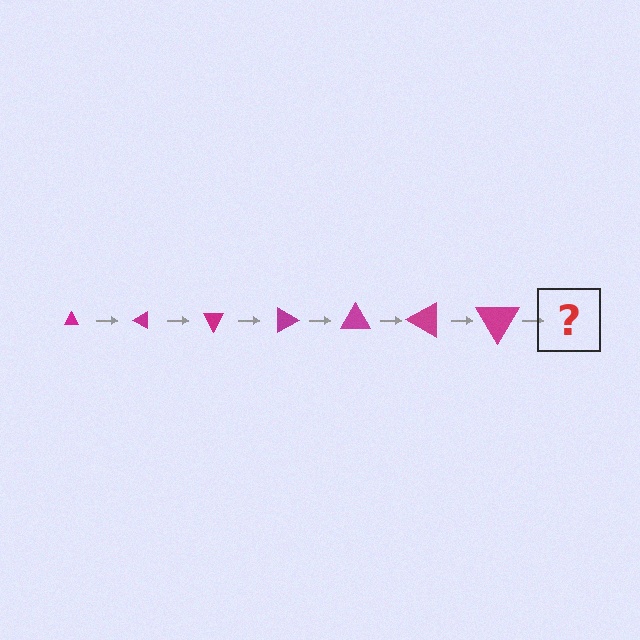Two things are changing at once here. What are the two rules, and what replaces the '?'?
The two rules are that the triangle grows larger each step and it rotates 30 degrees each step. The '?' should be a triangle, larger than the previous one and rotated 210 degrees from the start.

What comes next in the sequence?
The next element should be a triangle, larger than the previous one and rotated 210 degrees from the start.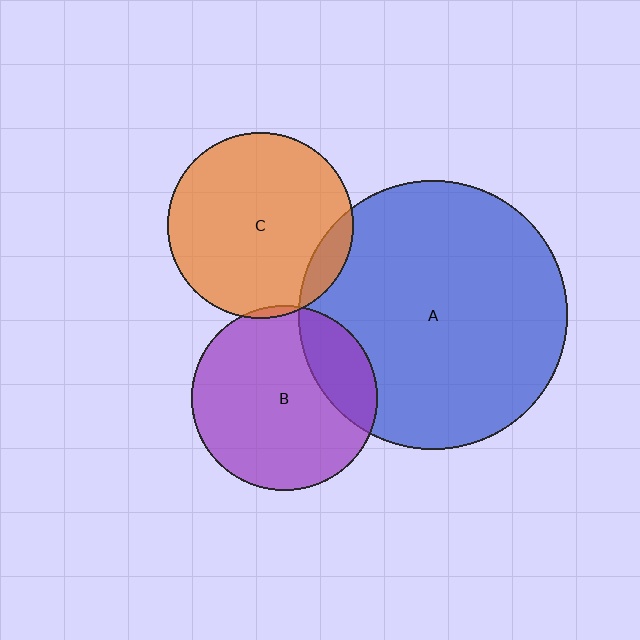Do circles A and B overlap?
Yes.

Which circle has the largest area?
Circle A (blue).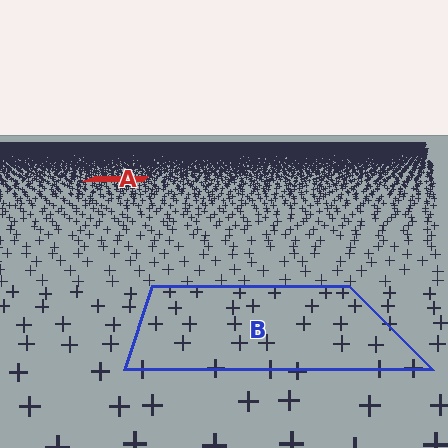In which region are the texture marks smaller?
The texture marks are smaller in region A, because it is farther away.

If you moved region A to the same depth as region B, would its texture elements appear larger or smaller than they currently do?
They would appear larger. At a closer depth, the same texture elements are projected at a bigger on-screen size.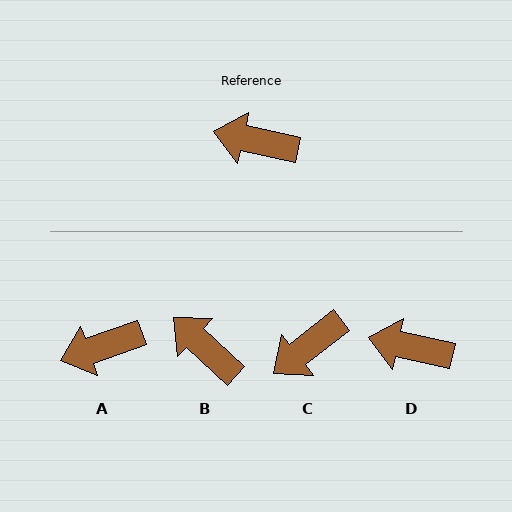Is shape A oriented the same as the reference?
No, it is off by about 32 degrees.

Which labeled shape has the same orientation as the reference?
D.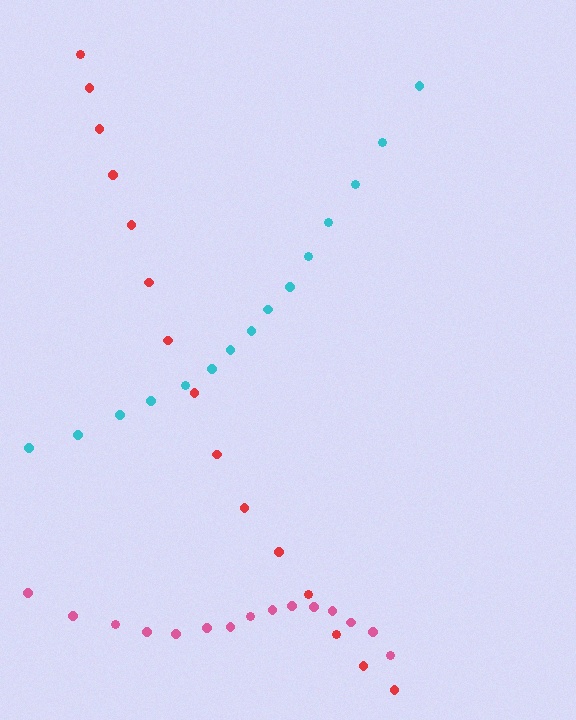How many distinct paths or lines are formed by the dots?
There are 3 distinct paths.